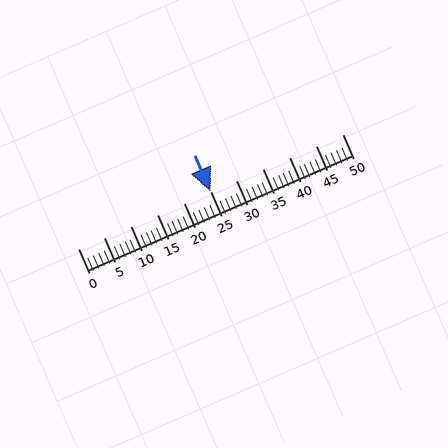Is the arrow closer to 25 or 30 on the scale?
The arrow is closer to 25.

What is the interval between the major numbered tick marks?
The major tick marks are spaced 5 units apart.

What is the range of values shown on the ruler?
The ruler shows values from 0 to 50.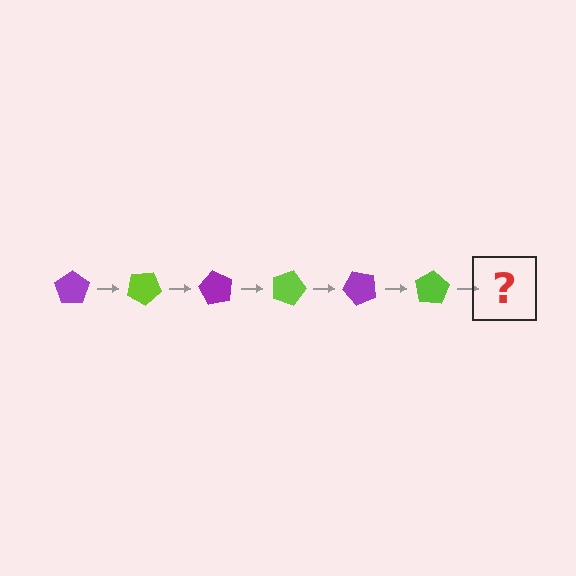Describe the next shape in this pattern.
It should be a purple pentagon, rotated 180 degrees from the start.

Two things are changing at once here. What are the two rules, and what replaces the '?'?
The two rules are that it rotates 30 degrees each step and the color cycles through purple and lime. The '?' should be a purple pentagon, rotated 180 degrees from the start.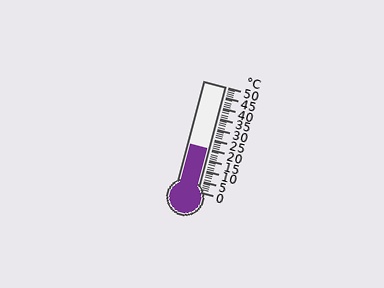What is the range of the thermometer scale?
The thermometer scale ranges from 0°C to 50°C.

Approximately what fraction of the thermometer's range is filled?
The thermometer is filled to approximately 40% of its range.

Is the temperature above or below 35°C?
The temperature is below 35°C.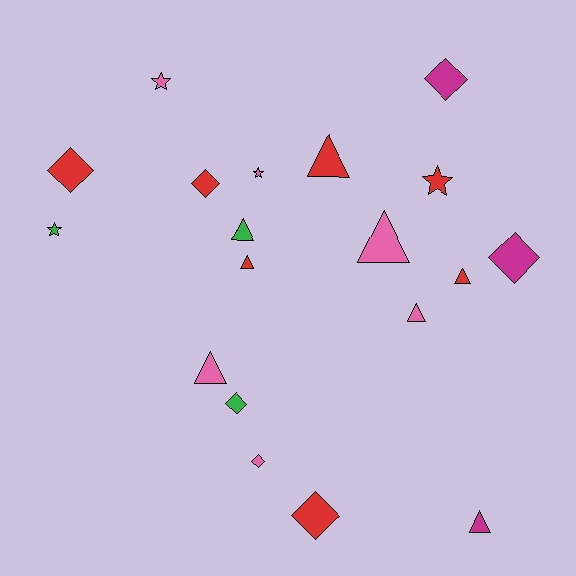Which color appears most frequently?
Red, with 7 objects.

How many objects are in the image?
There are 19 objects.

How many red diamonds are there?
There are 3 red diamonds.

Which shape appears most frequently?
Triangle, with 8 objects.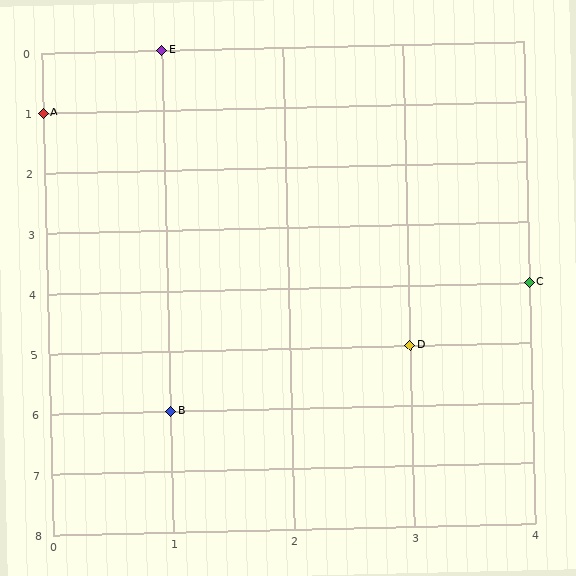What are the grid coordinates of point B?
Point B is at grid coordinates (1, 6).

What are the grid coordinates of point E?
Point E is at grid coordinates (1, 0).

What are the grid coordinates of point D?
Point D is at grid coordinates (3, 5).